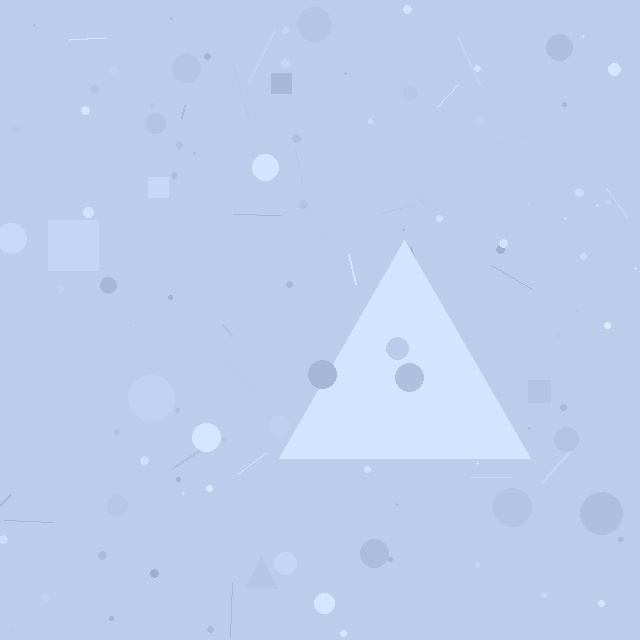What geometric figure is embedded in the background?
A triangle is embedded in the background.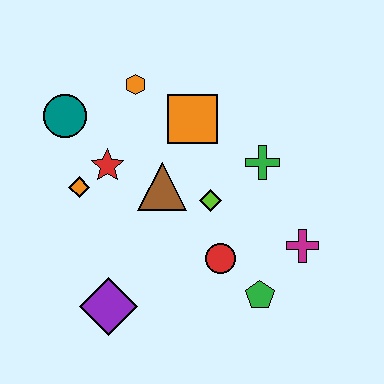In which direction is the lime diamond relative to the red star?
The lime diamond is to the right of the red star.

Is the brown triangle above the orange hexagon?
No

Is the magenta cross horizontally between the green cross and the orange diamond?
No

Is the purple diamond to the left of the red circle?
Yes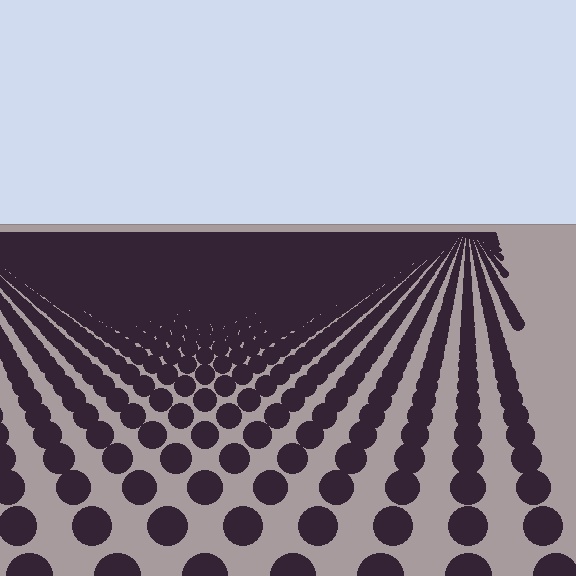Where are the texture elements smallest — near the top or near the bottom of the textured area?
Near the top.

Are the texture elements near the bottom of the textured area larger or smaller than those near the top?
Larger. Near the bottom, elements are closer to the viewer and appear at a bigger on-screen size.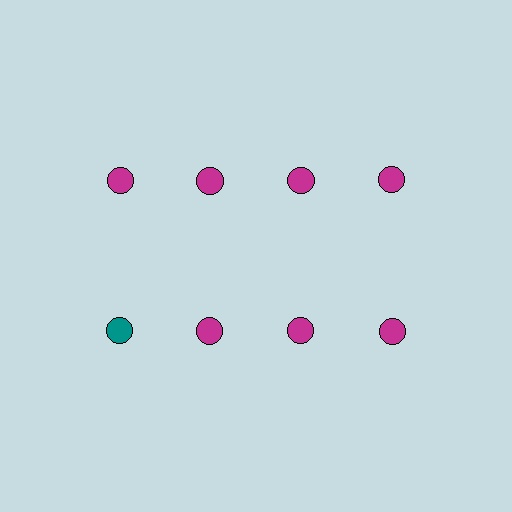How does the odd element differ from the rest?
It has a different color: teal instead of magenta.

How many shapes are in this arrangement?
There are 8 shapes arranged in a grid pattern.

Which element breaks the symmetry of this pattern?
The teal circle in the second row, leftmost column breaks the symmetry. All other shapes are magenta circles.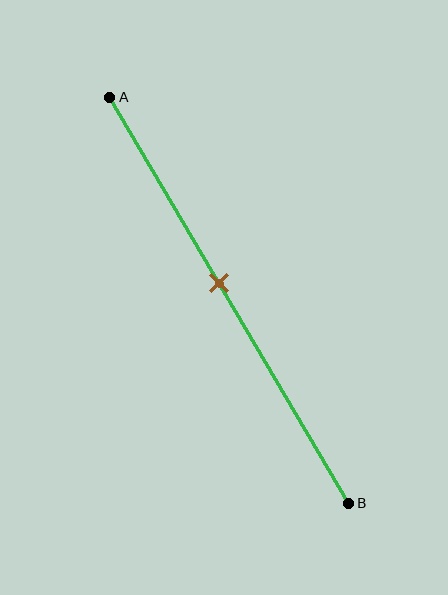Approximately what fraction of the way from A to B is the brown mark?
The brown mark is approximately 45% of the way from A to B.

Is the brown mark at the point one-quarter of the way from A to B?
No, the mark is at about 45% from A, not at the 25% one-quarter point.